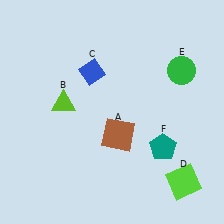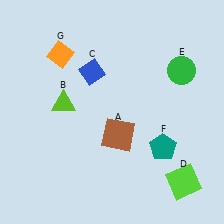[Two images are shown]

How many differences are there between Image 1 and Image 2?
There is 1 difference between the two images.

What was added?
An orange diamond (G) was added in Image 2.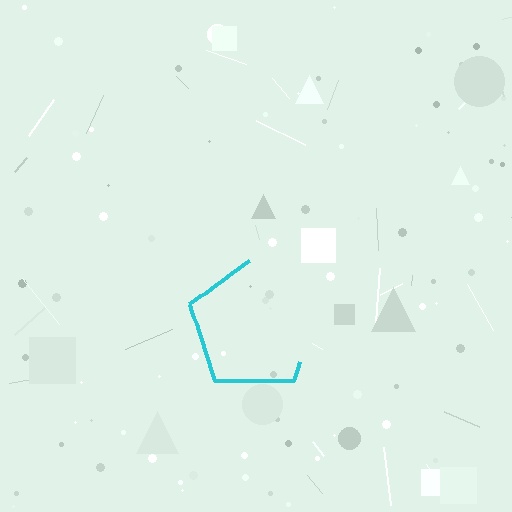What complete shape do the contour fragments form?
The contour fragments form a pentagon.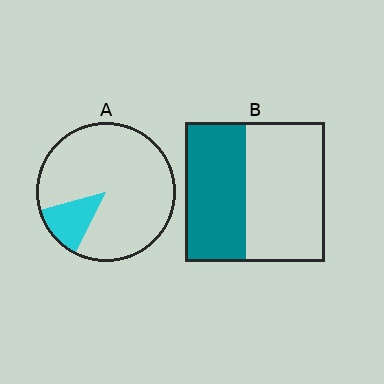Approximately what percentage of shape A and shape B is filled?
A is approximately 15% and B is approximately 45%.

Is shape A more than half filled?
No.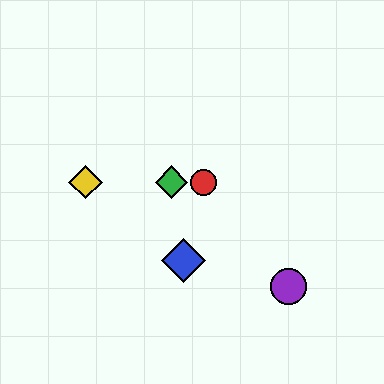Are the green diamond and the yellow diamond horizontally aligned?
Yes, both are at y≈182.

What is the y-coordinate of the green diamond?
The green diamond is at y≈182.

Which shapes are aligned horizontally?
The red circle, the green diamond, the yellow diamond are aligned horizontally.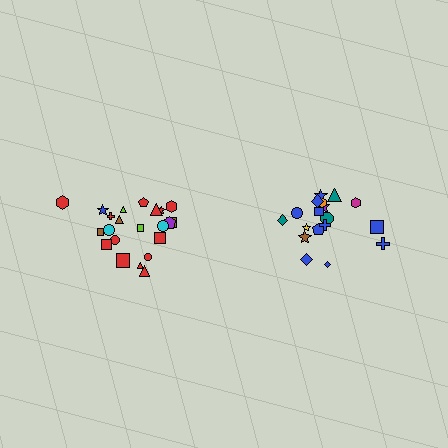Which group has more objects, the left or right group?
The left group.